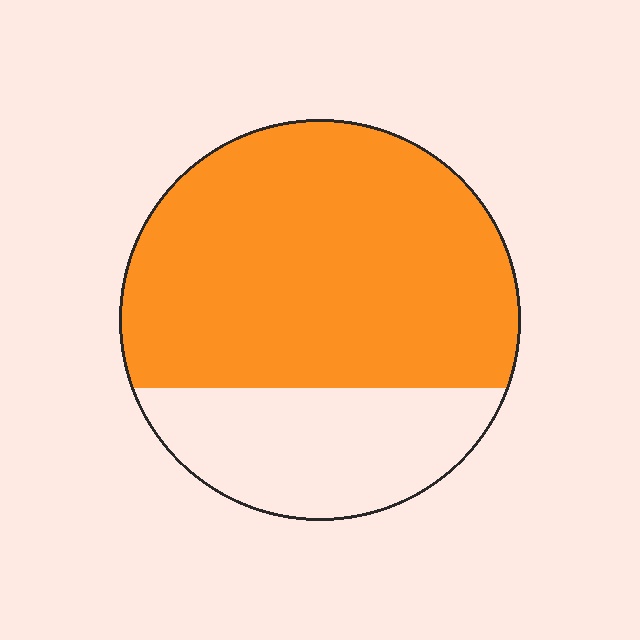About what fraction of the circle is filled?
About three quarters (3/4).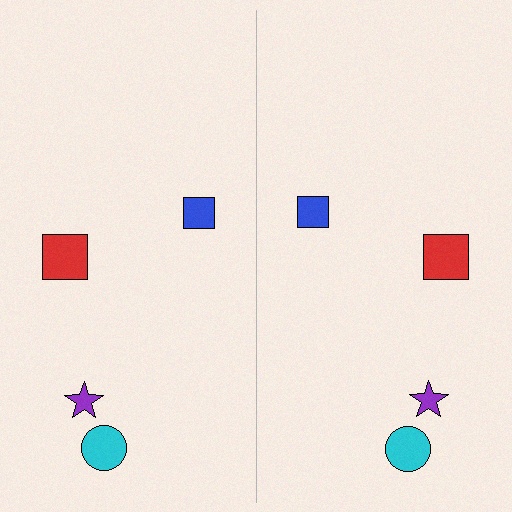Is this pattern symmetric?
Yes, this pattern has bilateral (reflection) symmetry.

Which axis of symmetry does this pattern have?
The pattern has a vertical axis of symmetry running through the center of the image.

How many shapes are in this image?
There are 8 shapes in this image.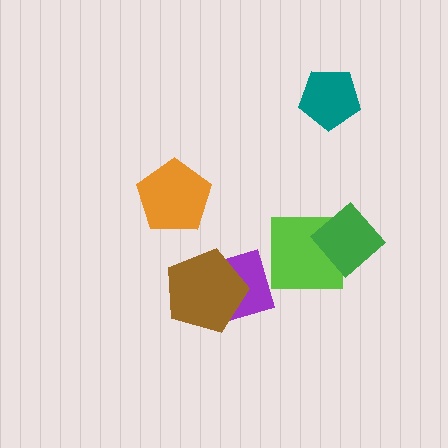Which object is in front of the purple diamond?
The brown pentagon is in front of the purple diamond.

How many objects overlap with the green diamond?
1 object overlaps with the green diamond.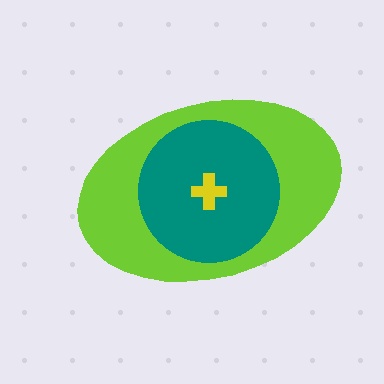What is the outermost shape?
The lime ellipse.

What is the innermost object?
The yellow cross.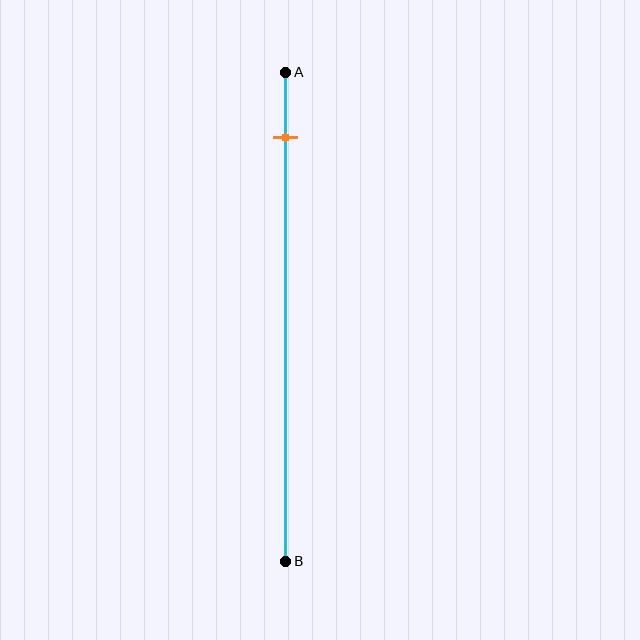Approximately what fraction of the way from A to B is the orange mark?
The orange mark is approximately 15% of the way from A to B.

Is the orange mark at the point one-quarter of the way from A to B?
No, the mark is at about 15% from A, not at the 25% one-quarter point.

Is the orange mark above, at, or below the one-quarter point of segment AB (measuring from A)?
The orange mark is above the one-quarter point of segment AB.